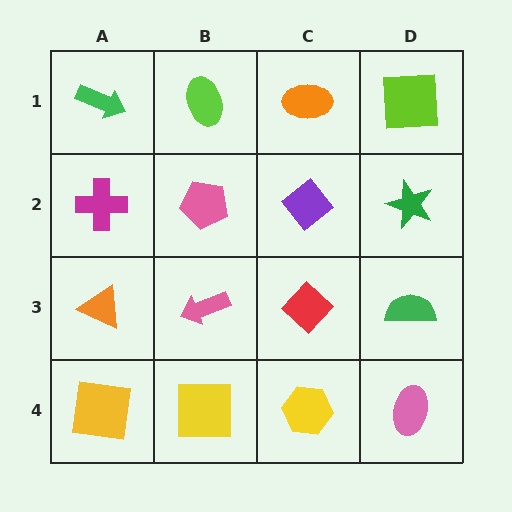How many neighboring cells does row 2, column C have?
4.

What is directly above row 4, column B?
A pink arrow.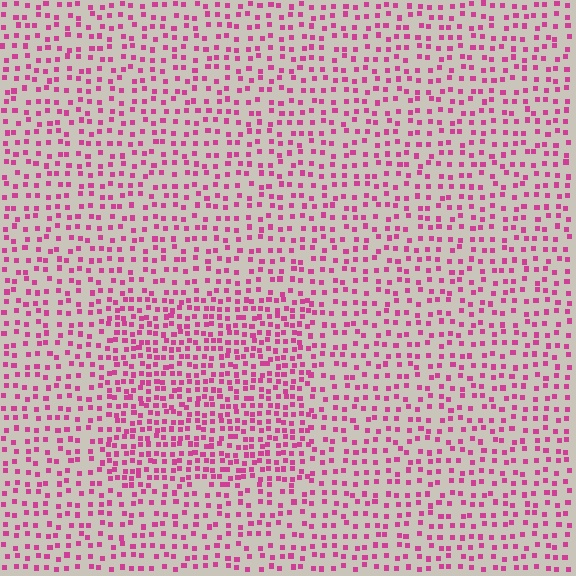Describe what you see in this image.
The image contains small magenta elements arranged at two different densities. A rectangle-shaped region is visible where the elements are more densely packed than the surrounding area.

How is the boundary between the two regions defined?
The boundary is defined by a change in element density (approximately 1.7x ratio). All elements are the same color, size, and shape.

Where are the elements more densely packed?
The elements are more densely packed inside the rectangle boundary.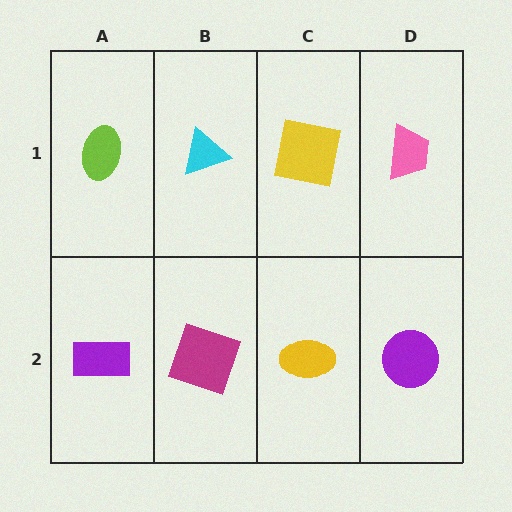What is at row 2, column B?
A magenta square.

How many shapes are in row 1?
4 shapes.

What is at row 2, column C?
A yellow ellipse.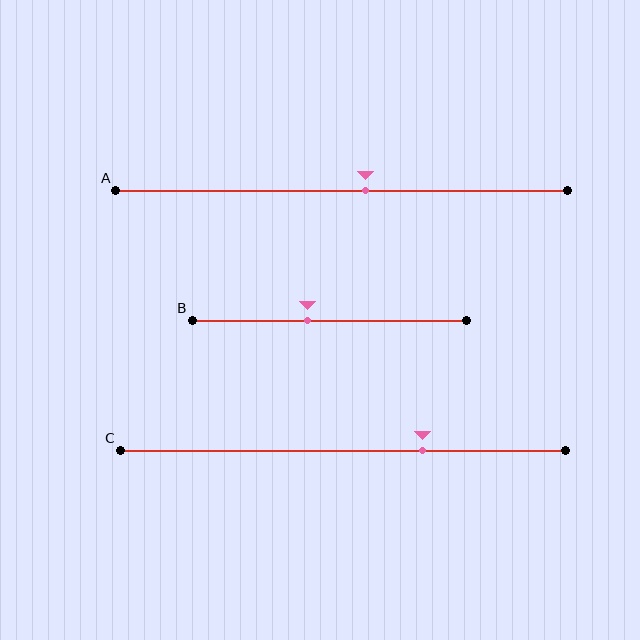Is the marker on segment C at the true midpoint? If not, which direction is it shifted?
No, the marker on segment C is shifted to the right by about 18% of the segment length.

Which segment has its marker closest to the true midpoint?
Segment A has its marker closest to the true midpoint.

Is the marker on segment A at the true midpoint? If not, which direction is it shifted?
No, the marker on segment A is shifted to the right by about 5% of the segment length.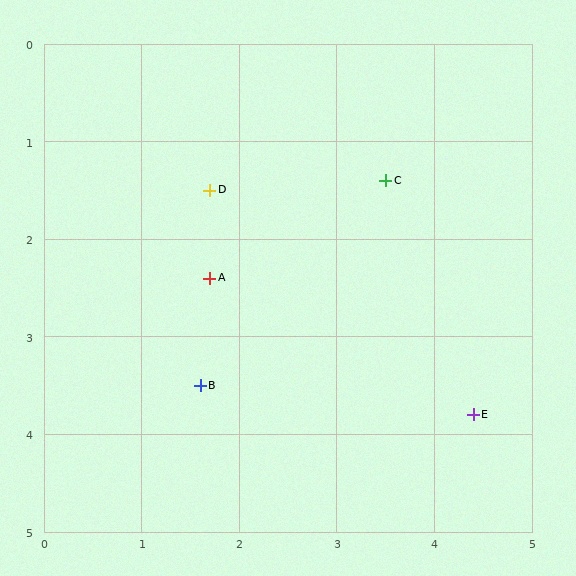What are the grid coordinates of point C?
Point C is at approximately (3.5, 1.4).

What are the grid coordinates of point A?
Point A is at approximately (1.7, 2.4).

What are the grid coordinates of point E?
Point E is at approximately (4.4, 3.8).